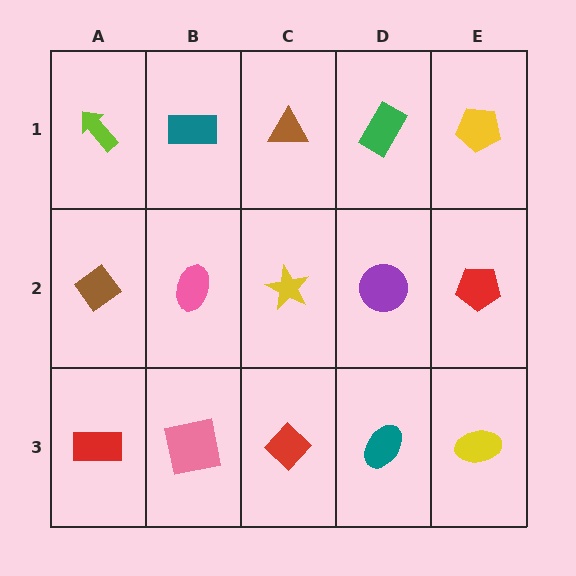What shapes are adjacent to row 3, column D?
A purple circle (row 2, column D), a red diamond (row 3, column C), a yellow ellipse (row 3, column E).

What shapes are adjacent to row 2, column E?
A yellow pentagon (row 1, column E), a yellow ellipse (row 3, column E), a purple circle (row 2, column D).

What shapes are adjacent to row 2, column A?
A lime arrow (row 1, column A), a red rectangle (row 3, column A), a pink ellipse (row 2, column B).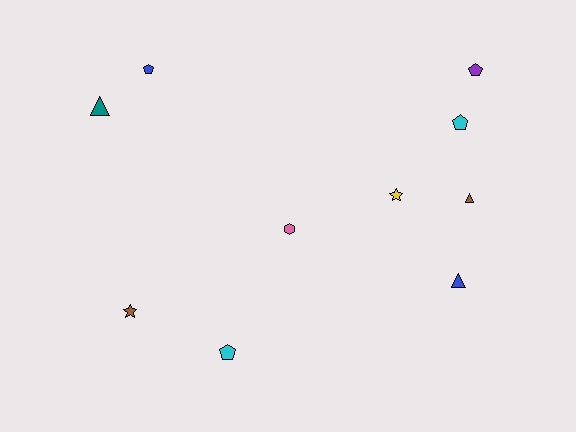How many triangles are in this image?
There are 3 triangles.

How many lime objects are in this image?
There are no lime objects.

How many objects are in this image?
There are 10 objects.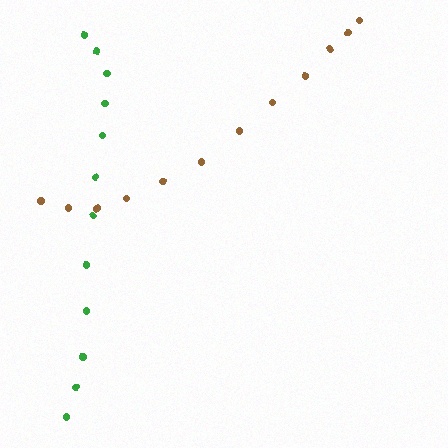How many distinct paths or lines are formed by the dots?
There are 2 distinct paths.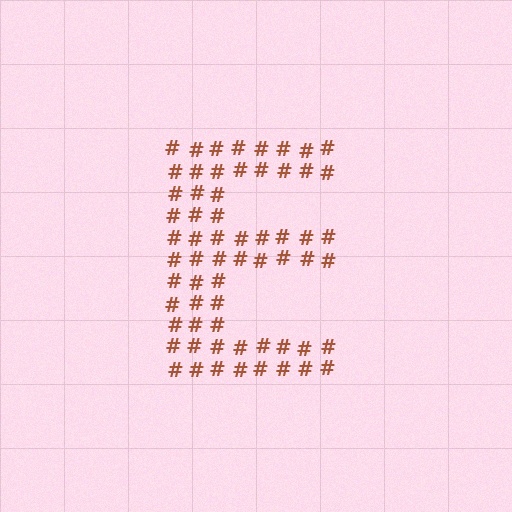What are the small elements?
The small elements are hash symbols.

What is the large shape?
The large shape is the letter E.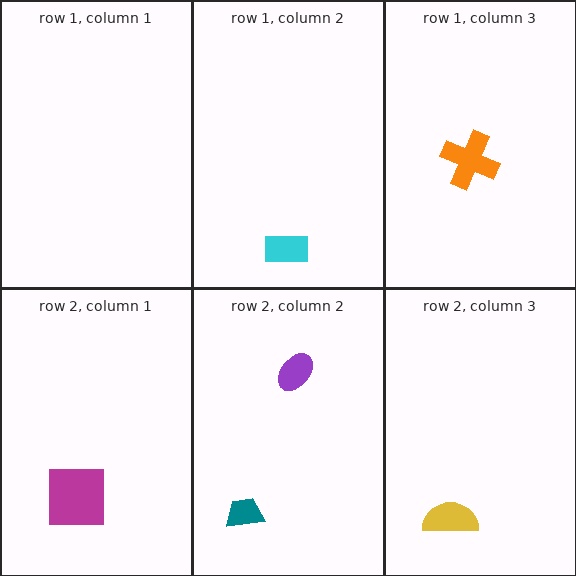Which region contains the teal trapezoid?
The row 2, column 2 region.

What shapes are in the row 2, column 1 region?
The magenta square.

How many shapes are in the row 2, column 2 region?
2.